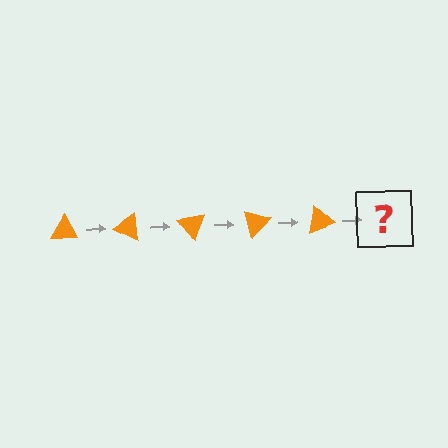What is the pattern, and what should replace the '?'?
The pattern is that the triangle rotates 25 degrees each step. The '?' should be an orange triangle rotated 125 degrees.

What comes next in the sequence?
The next element should be an orange triangle rotated 125 degrees.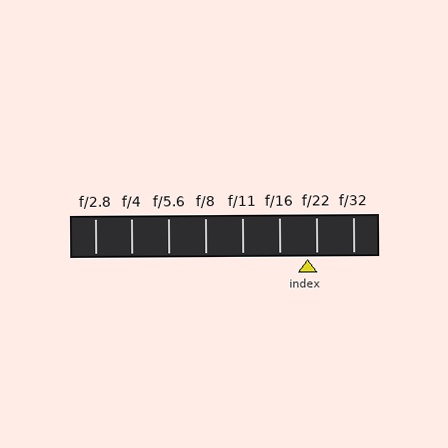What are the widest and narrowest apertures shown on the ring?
The widest aperture shown is f/2.8 and the narrowest is f/32.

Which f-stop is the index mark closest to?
The index mark is closest to f/22.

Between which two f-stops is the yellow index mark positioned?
The index mark is between f/16 and f/22.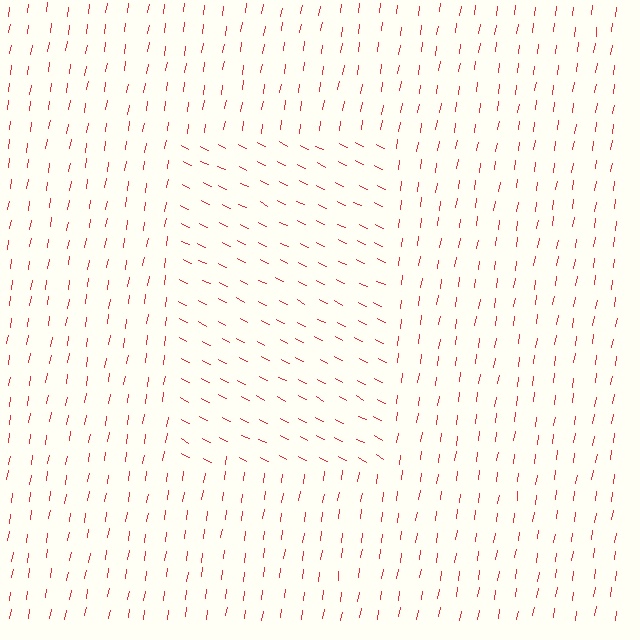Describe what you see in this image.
The image is filled with small red line segments. A rectangle region in the image has lines oriented differently from the surrounding lines, creating a visible texture boundary.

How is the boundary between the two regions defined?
The boundary is defined purely by a change in line orientation (approximately 72 degrees difference). All lines are the same color and thickness.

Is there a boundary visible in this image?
Yes, there is a texture boundary formed by a change in line orientation.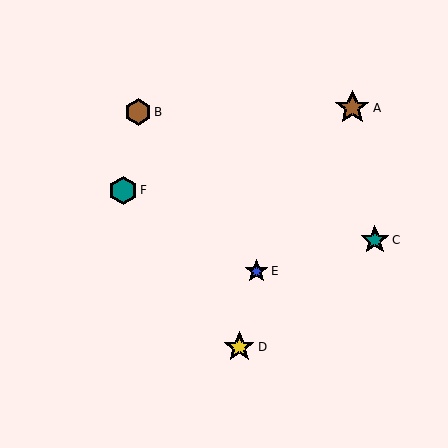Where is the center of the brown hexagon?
The center of the brown hexagon is at (138, 112).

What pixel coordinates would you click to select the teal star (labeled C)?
Click at (375, 240) to select the teal star C.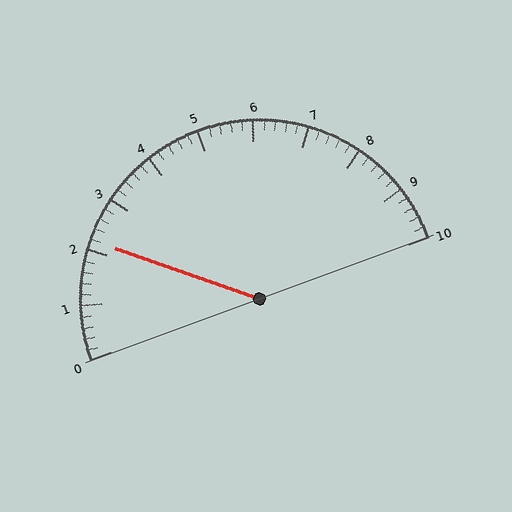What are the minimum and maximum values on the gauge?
The gauge ranges from 0 to 10.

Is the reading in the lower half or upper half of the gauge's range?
The reading is in the lower half of the range (0 to 10).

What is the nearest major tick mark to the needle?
The nearest major tick mark is 2.